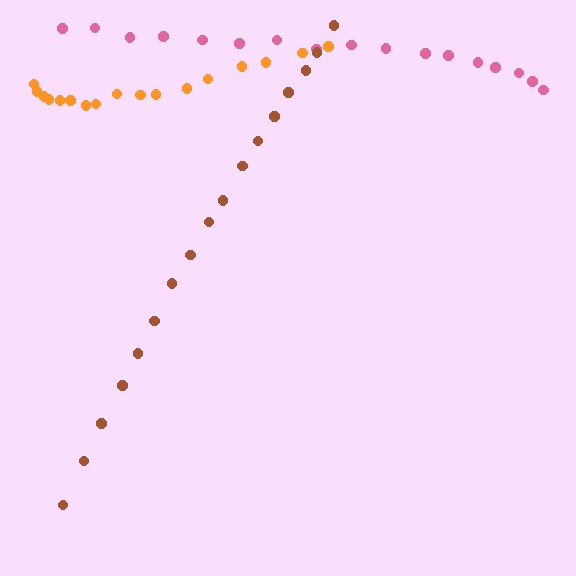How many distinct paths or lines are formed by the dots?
There are 3 distinct paths.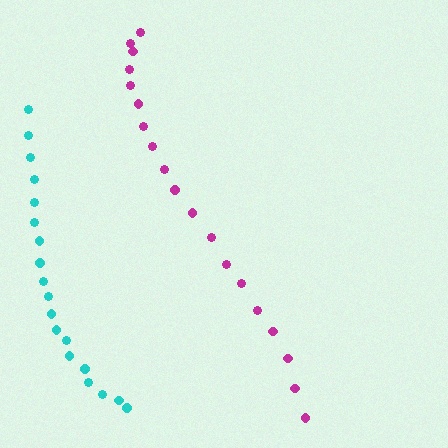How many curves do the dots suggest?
There are 2 distinct paths.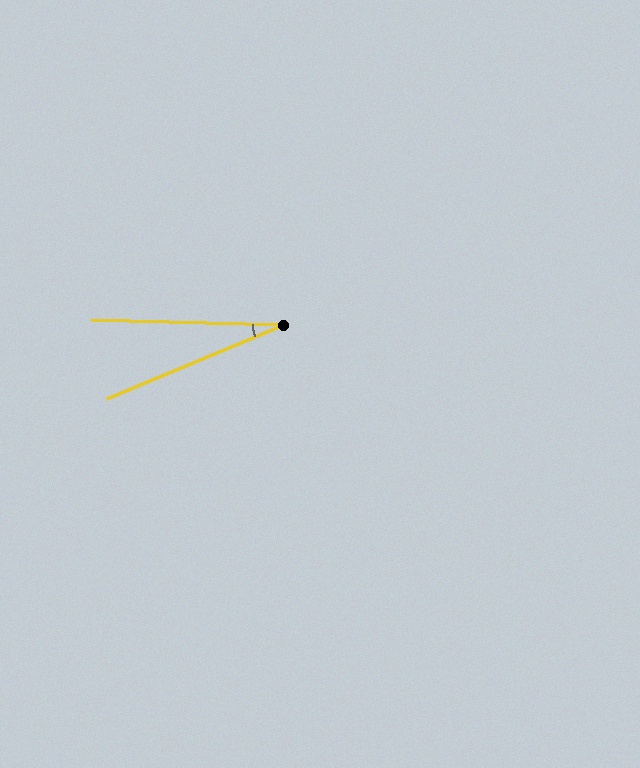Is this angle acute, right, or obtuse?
It is acute.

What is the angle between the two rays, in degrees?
Approximately 24 degrees.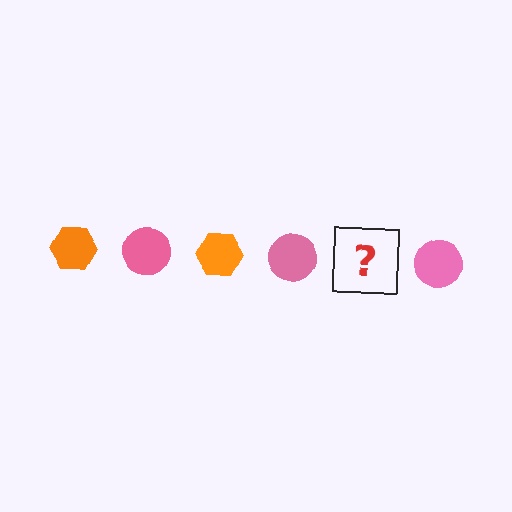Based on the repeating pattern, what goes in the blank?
The blank should be an orange hexagon.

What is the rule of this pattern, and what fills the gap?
The rule is that the pattern alternates between orange hexagon and pink circle. The gap should be filled with an orange hexagon.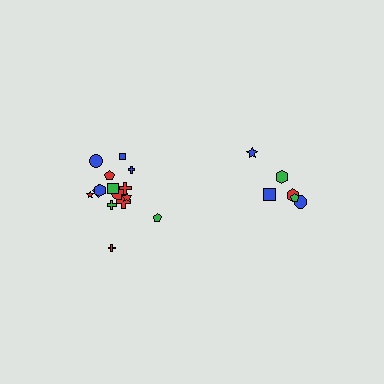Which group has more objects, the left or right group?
The left group.